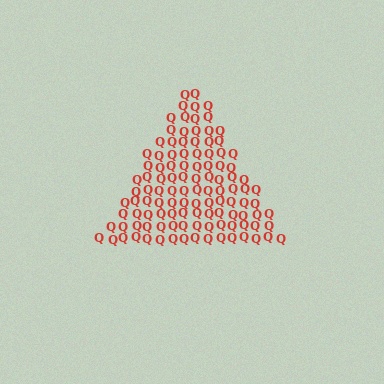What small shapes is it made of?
It is made of small letter Q's.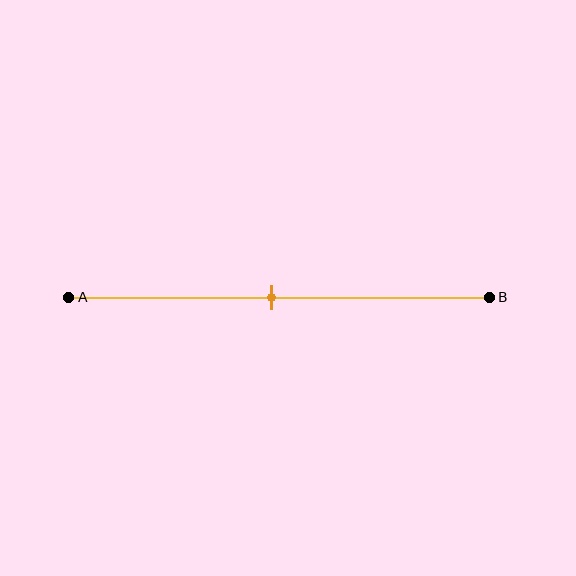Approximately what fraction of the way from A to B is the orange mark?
The orange mark is approximately 50% of the way from A to B.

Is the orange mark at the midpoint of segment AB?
Yes, the mark is approximately at the midpoint.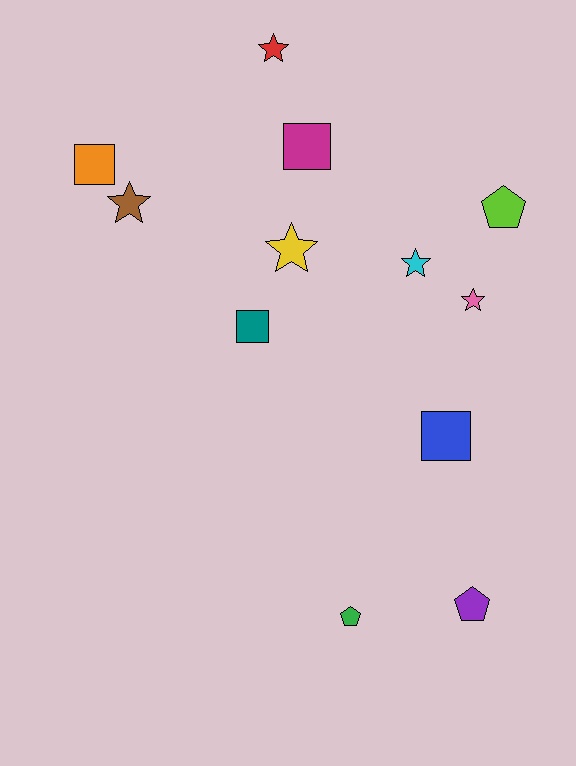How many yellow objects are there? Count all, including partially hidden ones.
There is 1 yellow object.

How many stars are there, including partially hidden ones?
There are 5 stars.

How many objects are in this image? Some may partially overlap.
There are 12 objects.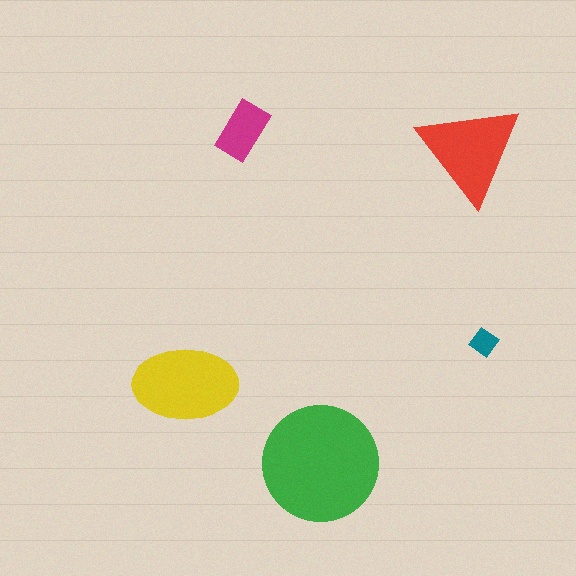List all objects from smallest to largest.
The teal diamond, the magenta rectangle, the red triangle, the yellow ellipse, the green circle.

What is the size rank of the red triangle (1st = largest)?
3rd.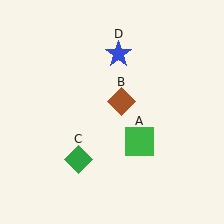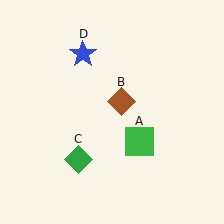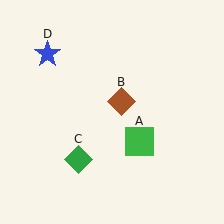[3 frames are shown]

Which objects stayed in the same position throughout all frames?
Green square (object A) and brown diamond (object B) and green diamond (object C) remained stationary.